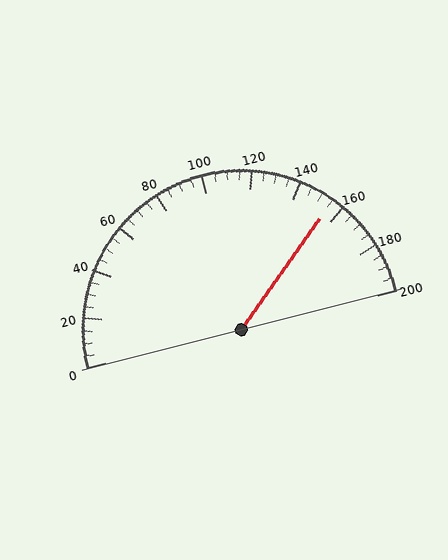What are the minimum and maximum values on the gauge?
The gauge ranges from 0 to 200.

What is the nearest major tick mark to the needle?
The nearest major tick mark is 160.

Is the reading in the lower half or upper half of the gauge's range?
The reading is in the upper half of the range (0 to 200).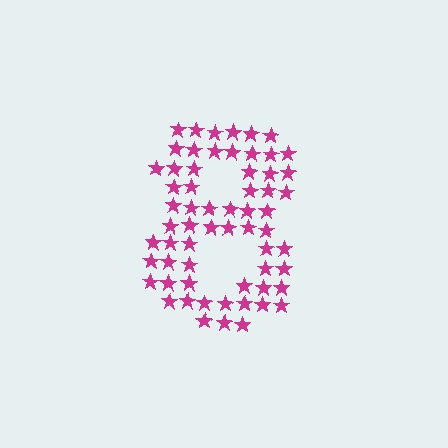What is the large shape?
The large shape is the digit 8.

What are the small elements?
The small elements are stars.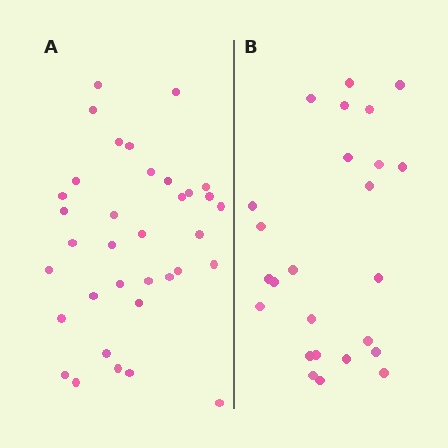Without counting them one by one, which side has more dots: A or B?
Region A (the left region) has more dots.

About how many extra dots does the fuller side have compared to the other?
Region A has roughly 10 or so more dots than region B.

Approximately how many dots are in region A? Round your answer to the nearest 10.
About 40 dots. (The exact count is 35, which rounds to 40.)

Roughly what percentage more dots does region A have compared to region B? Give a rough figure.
About 40% more.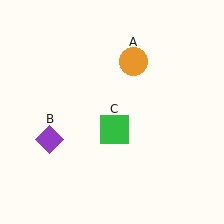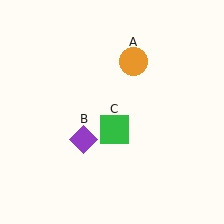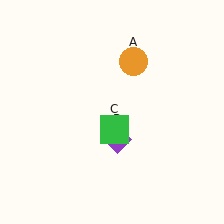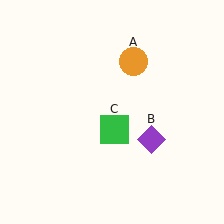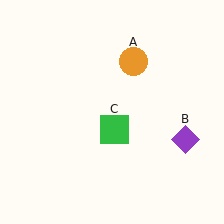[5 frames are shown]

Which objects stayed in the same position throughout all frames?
Orange circle (object A) and green square (object C) remained stationary.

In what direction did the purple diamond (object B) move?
The purple diamond (object B) moved right.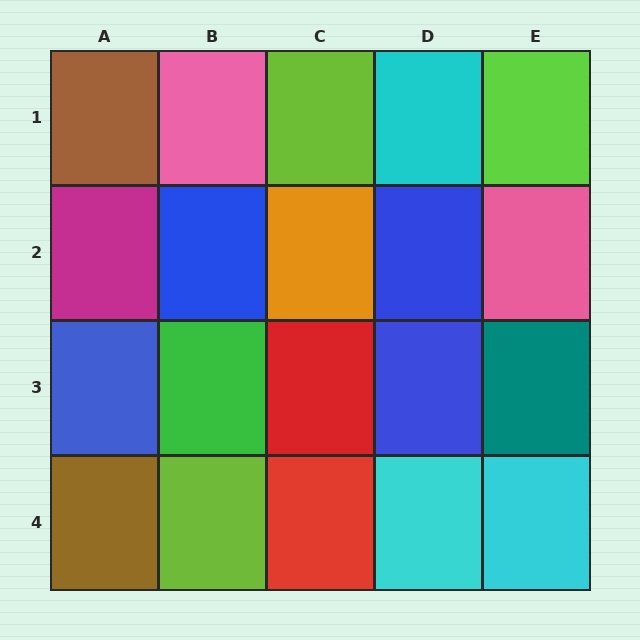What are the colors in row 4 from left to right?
Brown, lime, red, cyan, cyan.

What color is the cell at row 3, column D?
Blue.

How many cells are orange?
1 cell is orange.